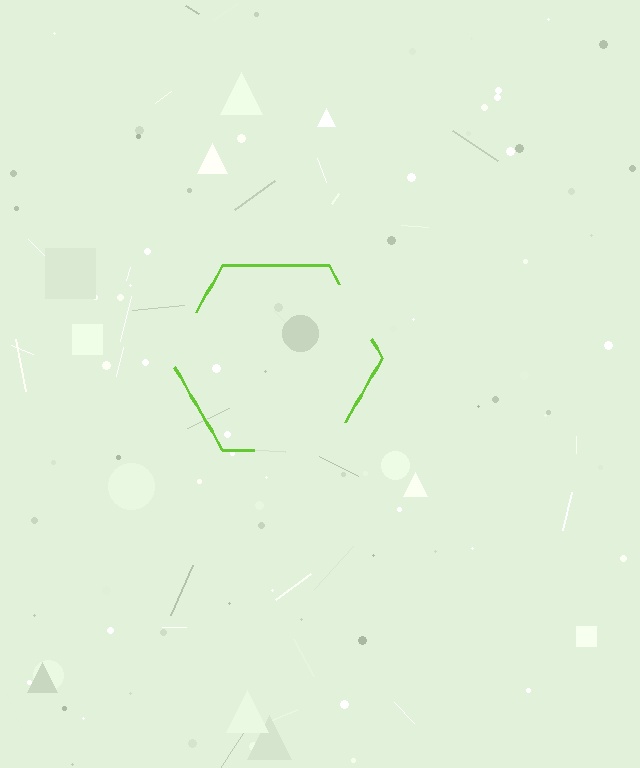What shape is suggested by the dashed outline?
The dashed outline suggests a hexagon.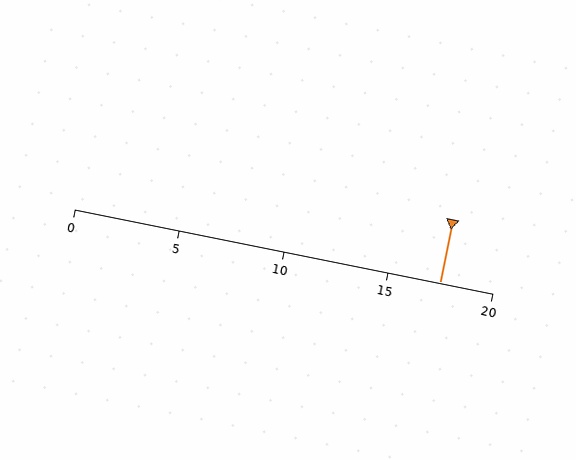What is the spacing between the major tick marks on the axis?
The major ticks are spaced 5 apart.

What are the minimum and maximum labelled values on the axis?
The axis runs from 0 to 20.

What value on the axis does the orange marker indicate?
The marker indicates approximately 17.5.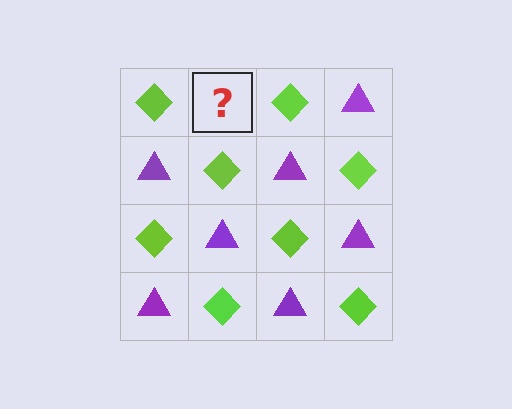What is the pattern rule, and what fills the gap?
The rule is that it alternates lime diamond and purple triangle in a checkerboard pattern. The gap should be filled with a purple triangle.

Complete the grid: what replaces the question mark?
The question mark should be replaced with a purple triangle.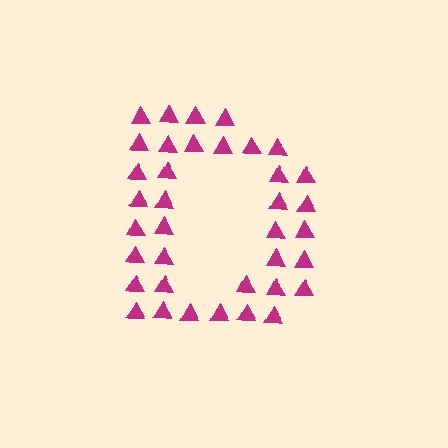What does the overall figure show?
The overall figure shows the letter D.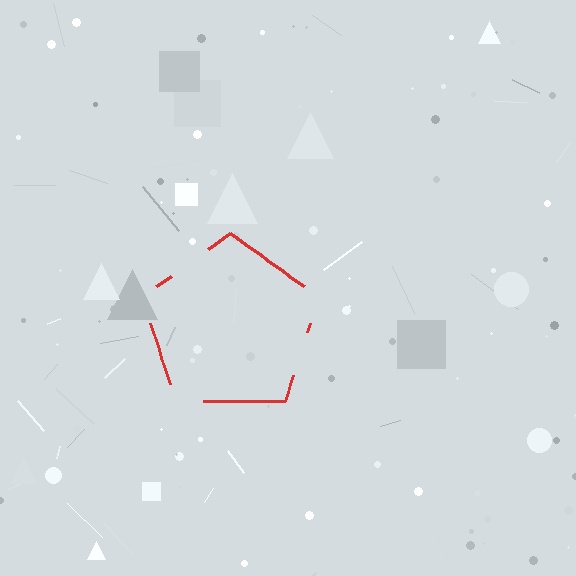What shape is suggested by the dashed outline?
The dashed outline suggests a pentagon.